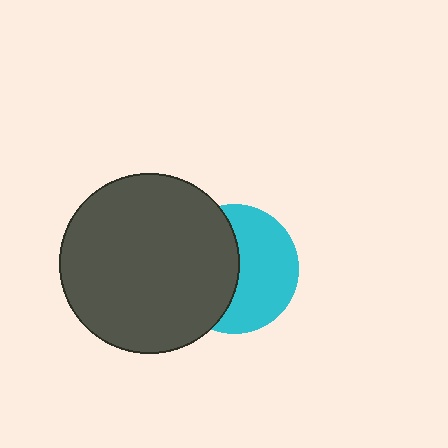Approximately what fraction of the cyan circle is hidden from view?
Roughly 47% of the cyan circle is hidden behind the dark gray circle.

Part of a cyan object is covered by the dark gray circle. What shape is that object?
It is a circle.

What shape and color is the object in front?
The object in front is a dark gray circle.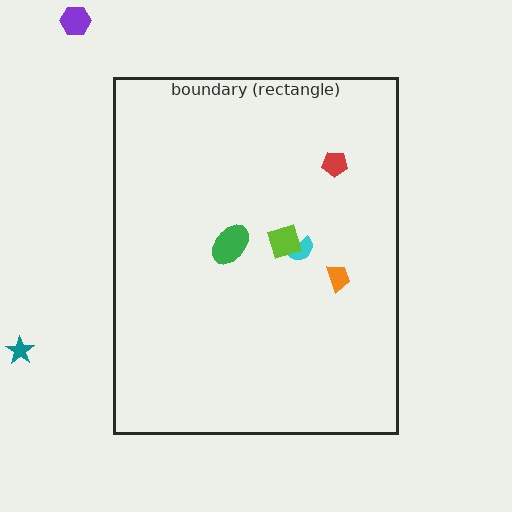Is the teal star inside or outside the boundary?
Outside.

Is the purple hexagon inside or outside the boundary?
Outside.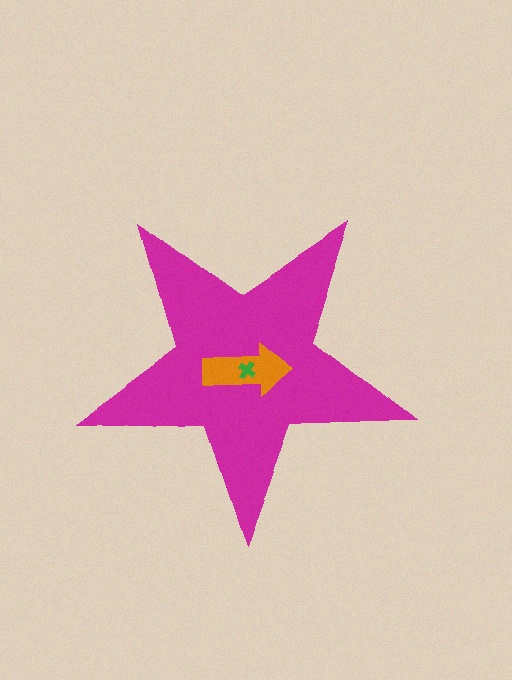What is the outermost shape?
The magenta star.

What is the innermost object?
The green cross.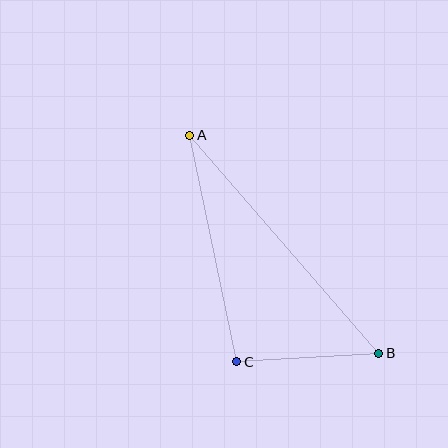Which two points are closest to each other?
Points B and C are closest to each other.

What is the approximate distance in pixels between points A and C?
The distance between A and C is approximately 231 pixels.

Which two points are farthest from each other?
Points A and B are farthest from each other.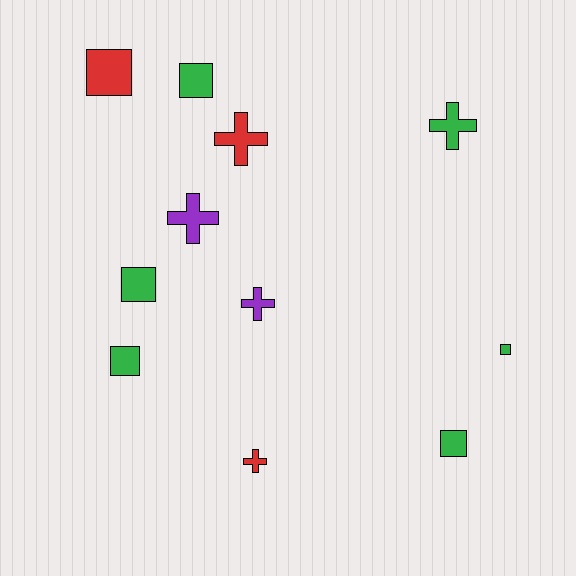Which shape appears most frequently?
Square, with 6 objects.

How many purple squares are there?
There are no purple squares.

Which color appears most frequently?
Green, with 6 objects.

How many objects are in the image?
There are 11 objects.